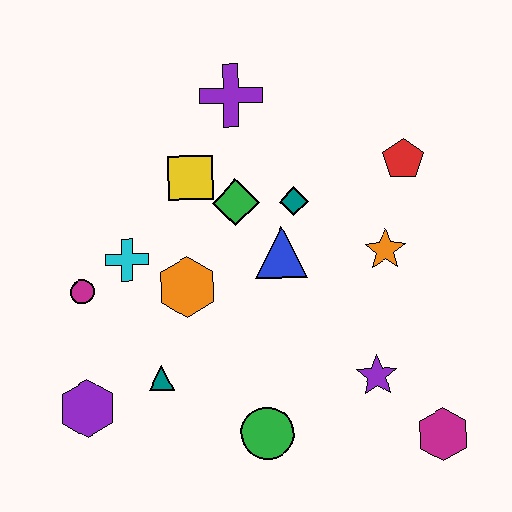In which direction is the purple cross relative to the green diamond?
The purple cross is above the green diamond.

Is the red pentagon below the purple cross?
Yes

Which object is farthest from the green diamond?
The magenta hexagon is farthest from the green diamond.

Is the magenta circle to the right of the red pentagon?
No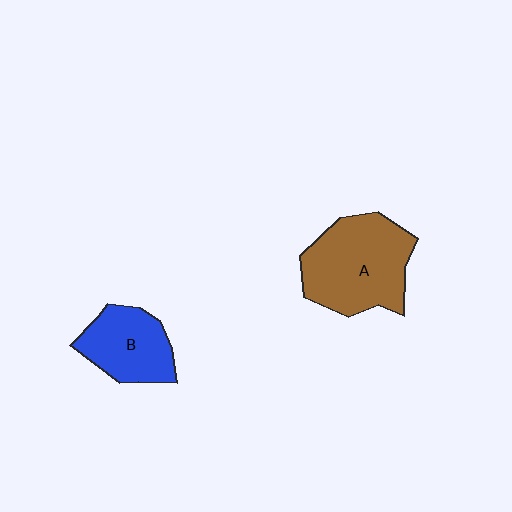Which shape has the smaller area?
Shape B (blue).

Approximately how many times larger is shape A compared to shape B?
Approximately 1.6 times.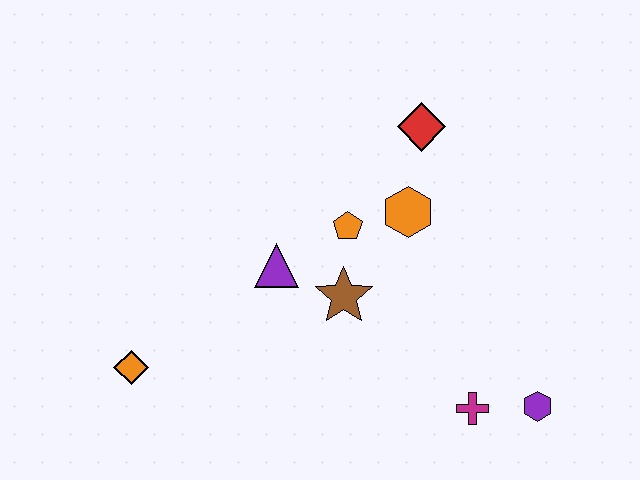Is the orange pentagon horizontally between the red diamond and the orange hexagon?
No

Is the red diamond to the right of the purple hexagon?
No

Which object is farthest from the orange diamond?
The purple hexagon is farthest from the orange diamond.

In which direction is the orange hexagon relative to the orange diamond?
The orange hexagon is to the right of the orange diamond.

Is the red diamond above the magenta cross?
Yes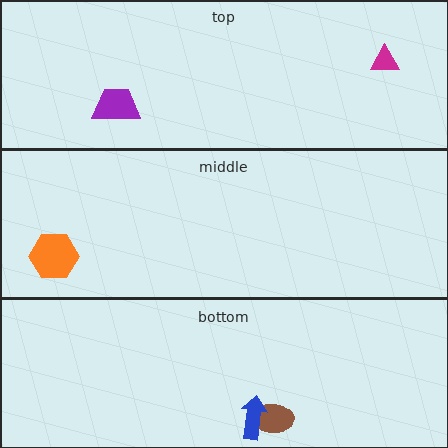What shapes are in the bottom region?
The brown ellipse, the blue arrow.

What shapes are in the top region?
The magenta triangle, the purple trapezoid.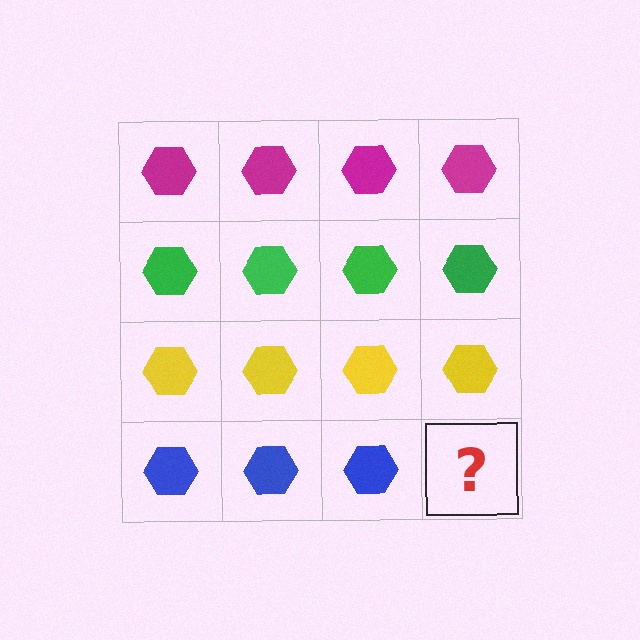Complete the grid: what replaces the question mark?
The question mark should be replaced with a blue hexagon.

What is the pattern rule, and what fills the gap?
The rule is that each row has a consistent color. The gap should be filled with a blue hexagon.